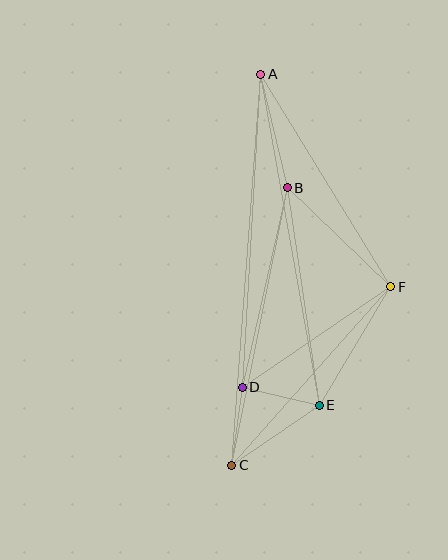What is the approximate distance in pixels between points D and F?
The distance between D and F is approximately 179 pixels.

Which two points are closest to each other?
Points C and D are closest to each other.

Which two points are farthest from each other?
Points A and C are farthest from each other.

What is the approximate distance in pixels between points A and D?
The distance between A and D is approximately 313 pixels.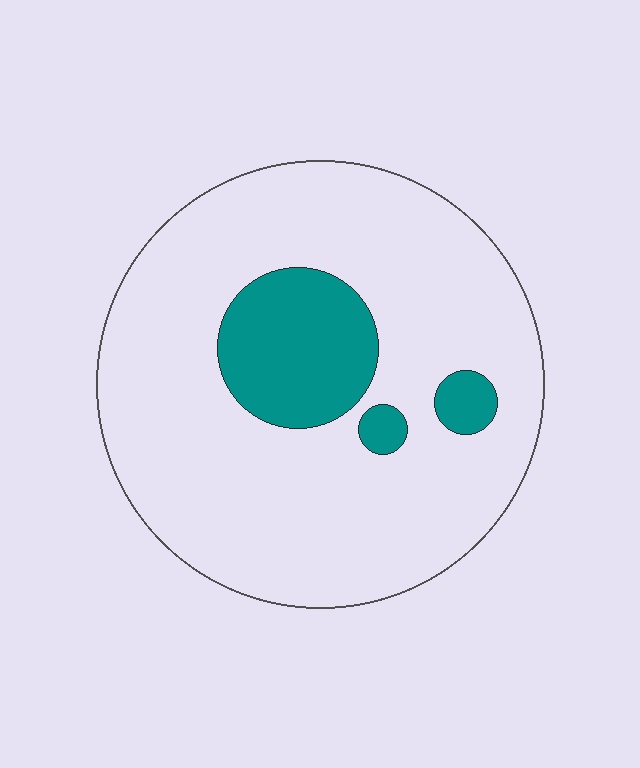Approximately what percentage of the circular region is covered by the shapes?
Approximately 15%.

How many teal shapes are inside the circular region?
3.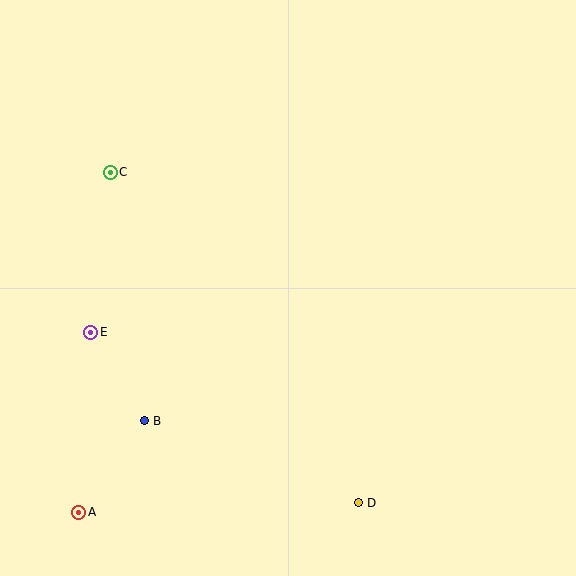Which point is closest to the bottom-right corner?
Point D is closest to the bottom-right corner.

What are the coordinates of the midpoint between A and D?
The midpoint between A and D is at (219, 507).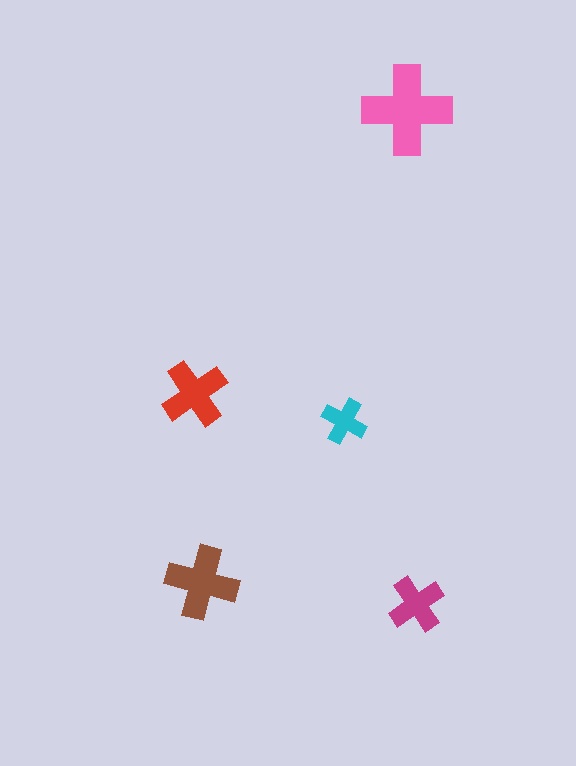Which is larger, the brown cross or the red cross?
The brown one.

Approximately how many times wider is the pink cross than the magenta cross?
About 1.5 times wider.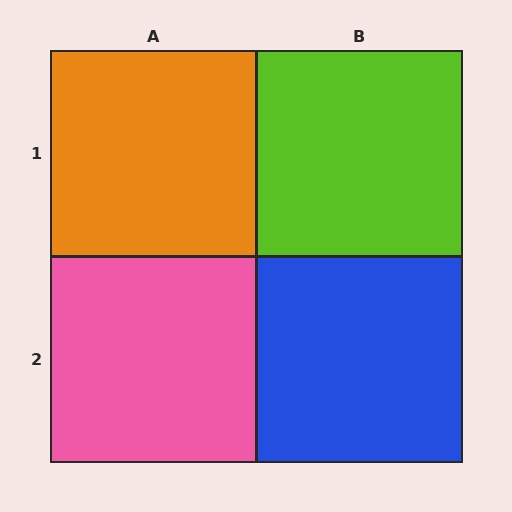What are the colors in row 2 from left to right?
Pink, blue.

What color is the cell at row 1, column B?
Lime.